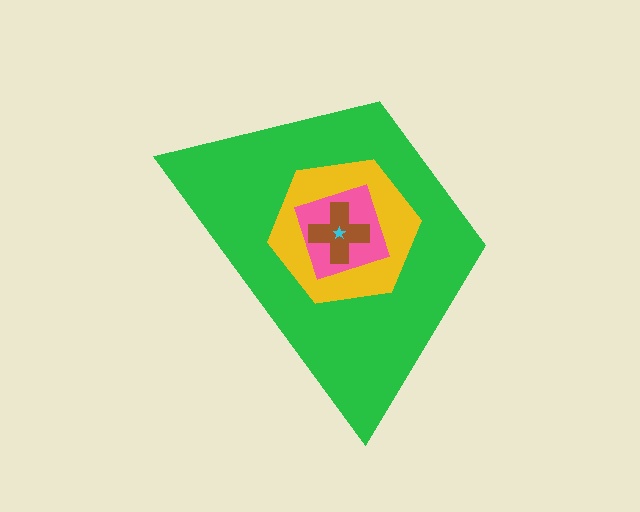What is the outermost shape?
The green trapezoid.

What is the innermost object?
The cyan star.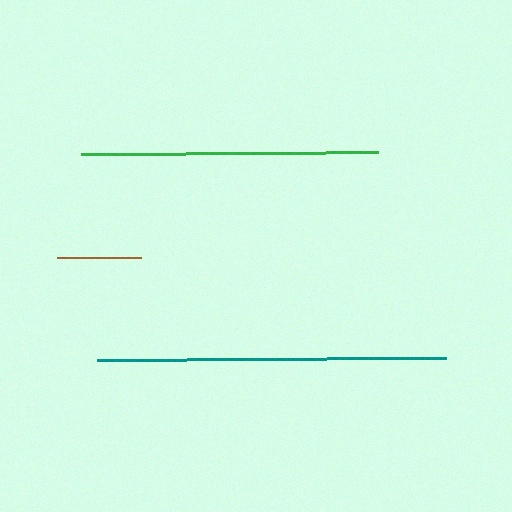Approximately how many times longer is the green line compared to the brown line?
The green line is approximately 3.5 times the length of the brown line.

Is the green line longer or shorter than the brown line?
The green line is longer than the brown line.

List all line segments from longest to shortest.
From longest to shortest: teal, green, brown.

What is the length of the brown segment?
The brown segment is approximately 84 pixels long.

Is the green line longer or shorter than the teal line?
The teal line is longer than the green line.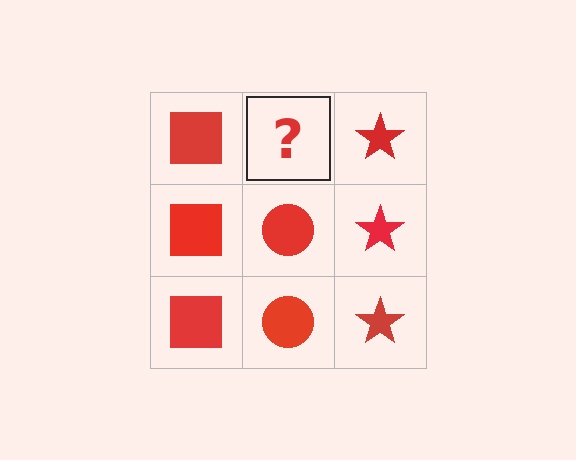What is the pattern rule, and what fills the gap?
The rule is that each column has a consistent shape. The gap should be filled with a red circle.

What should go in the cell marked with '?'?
The missing cell should contain a red circle.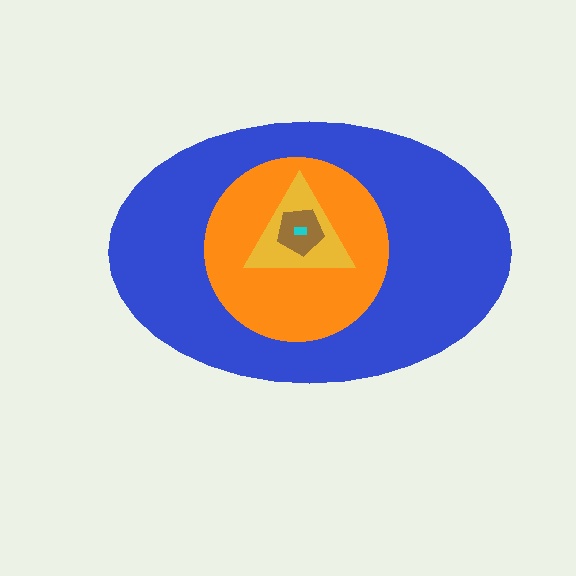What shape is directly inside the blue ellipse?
The orange circle.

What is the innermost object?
The cyan rectangle.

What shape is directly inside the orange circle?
The yellow triangle.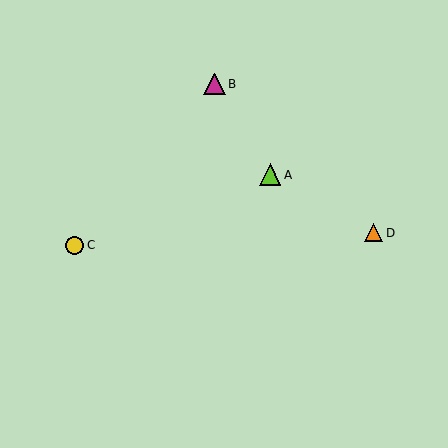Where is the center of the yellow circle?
The center of the yellow circle is at (75, 245).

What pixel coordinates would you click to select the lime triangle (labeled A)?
Click at (270, 175) to select the lime triangle A.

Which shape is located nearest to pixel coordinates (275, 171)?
The lime triangle (labeled A) at (270, 175) is nearest to that location.